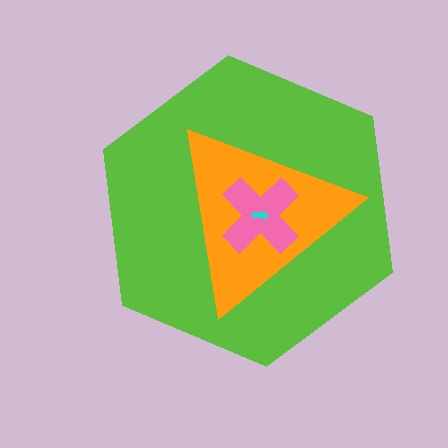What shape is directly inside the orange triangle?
The pink cross.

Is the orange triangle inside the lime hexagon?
Yes.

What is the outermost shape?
The lime hexagon.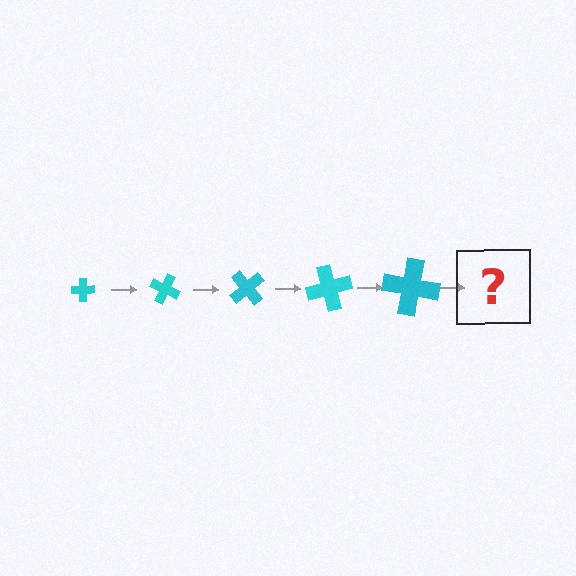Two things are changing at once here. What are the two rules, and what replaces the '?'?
The two rules are that the cross grows larger each step and it rotates 25 degrees each step. The '?' should be a cross, larger than the previous one and rotated 125 degrees from the start.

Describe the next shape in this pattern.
It should be a cross, larger than the previous one and rotated 125 degrees from the start.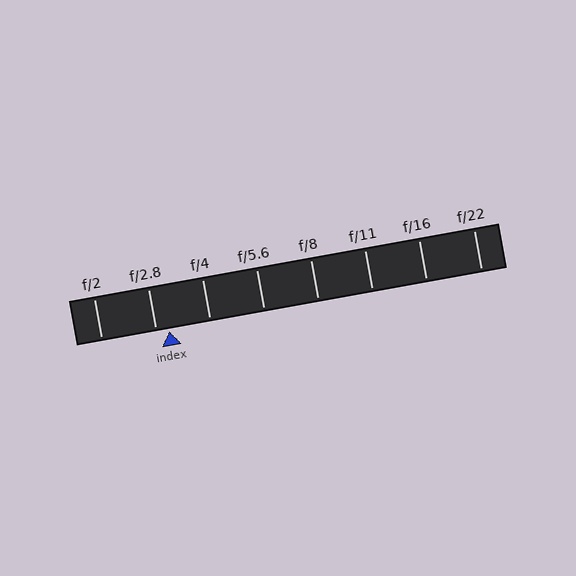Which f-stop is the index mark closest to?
The index mark is closest to f/2.8.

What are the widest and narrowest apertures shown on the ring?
The widest aperture shown is f/2 and the narrowest is f/22.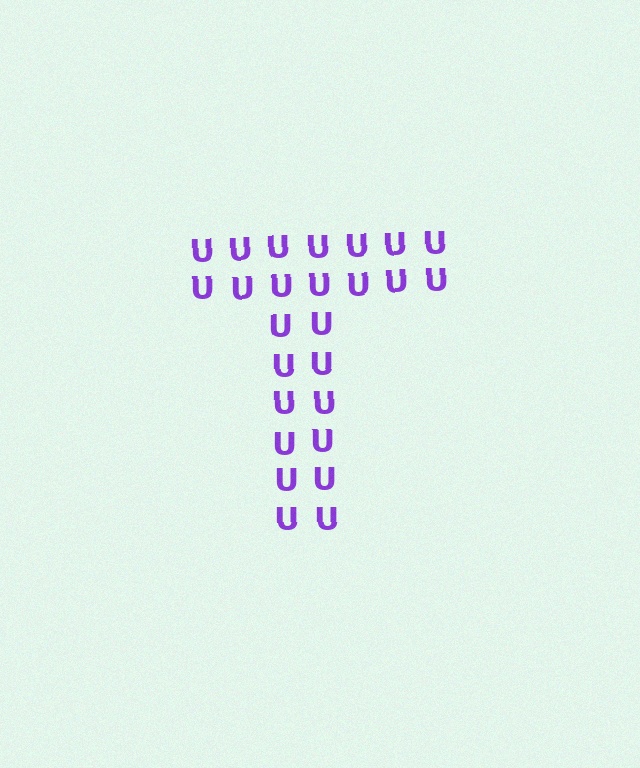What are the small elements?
The small elements are letter U's.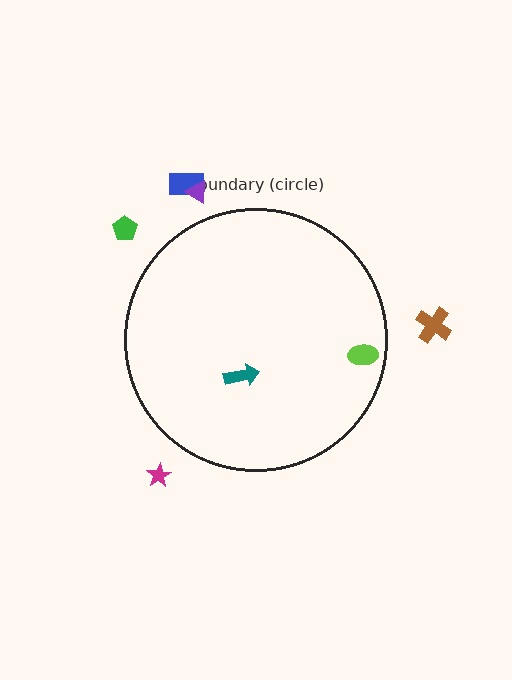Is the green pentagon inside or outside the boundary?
Outside.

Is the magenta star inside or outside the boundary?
Outside.